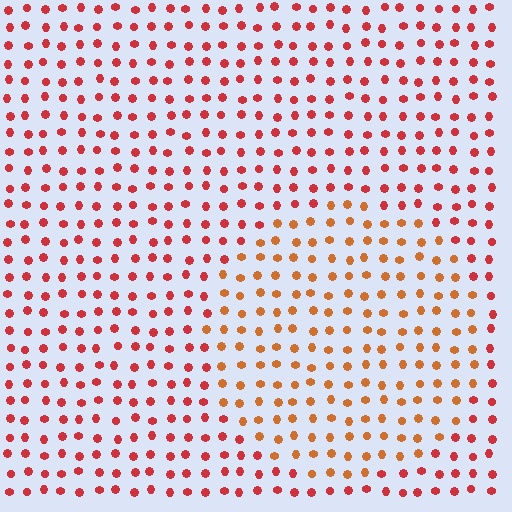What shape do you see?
I see a circle.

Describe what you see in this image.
The image is filled with small red elements in a uniform arrangement. A circle-shaped region is visible where the elements are tinted to a slightly different hue, forming a subtle color boundary.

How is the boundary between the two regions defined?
The boundary is defined purely by a slight shift in hue (about 29 degrees). Spacing, size, and orientation are identical on both sides.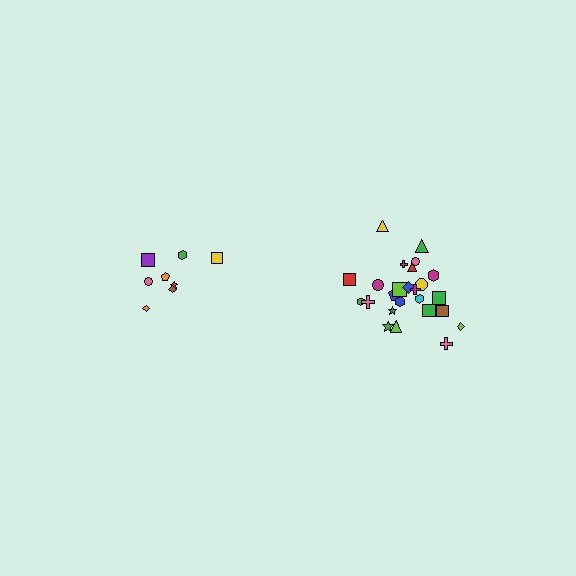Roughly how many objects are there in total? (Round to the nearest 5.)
Roughly 35 objects in total.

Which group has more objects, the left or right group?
The right group.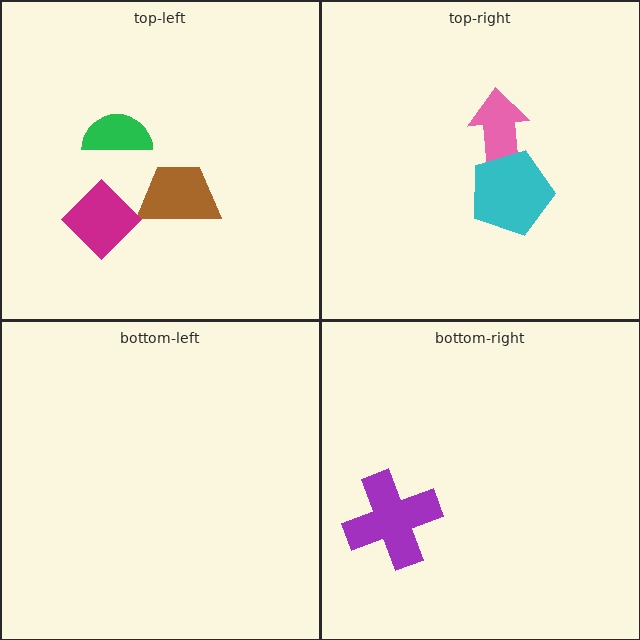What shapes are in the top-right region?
The pink arrow, the cyan pentagon.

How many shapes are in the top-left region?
3.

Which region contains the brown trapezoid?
The top-left region.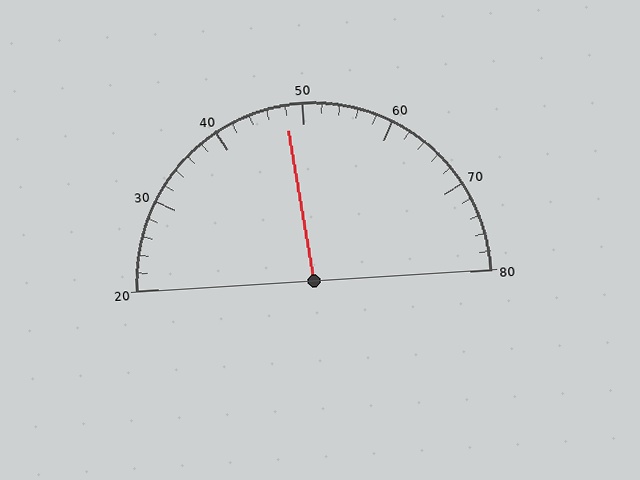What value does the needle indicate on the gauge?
The needle indicates approximately 48.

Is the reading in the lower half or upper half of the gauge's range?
The reading is in the lower half of the range (20 to 80).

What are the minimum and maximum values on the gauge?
The gauge ranges from 20 to 80.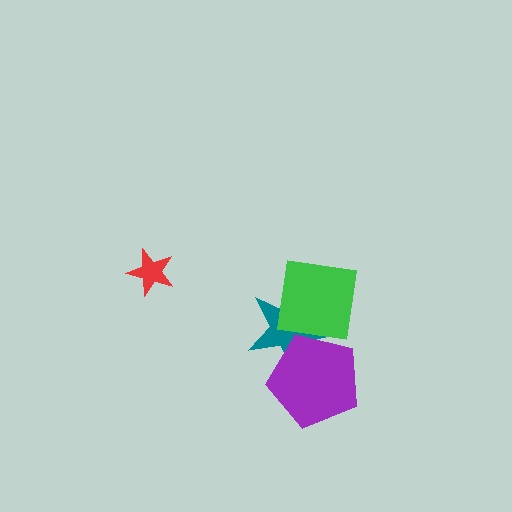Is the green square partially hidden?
No, no other shape covers it.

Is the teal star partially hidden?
Yes, it is partially covered by another shape.